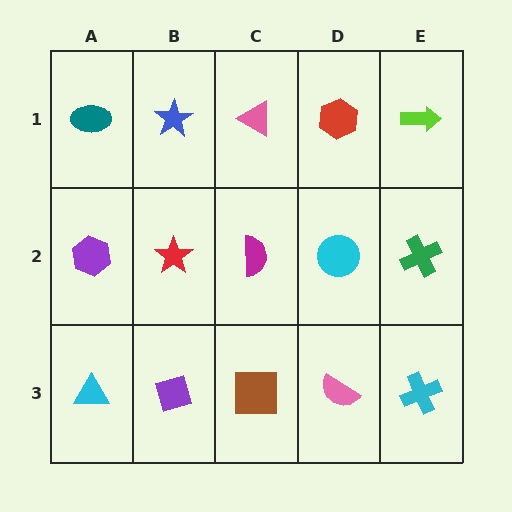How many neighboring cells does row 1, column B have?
3.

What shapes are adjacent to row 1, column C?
A magenta semicircle (row 2, column C), a blue star (row 1, column B), a red hexagon (row 1, column D).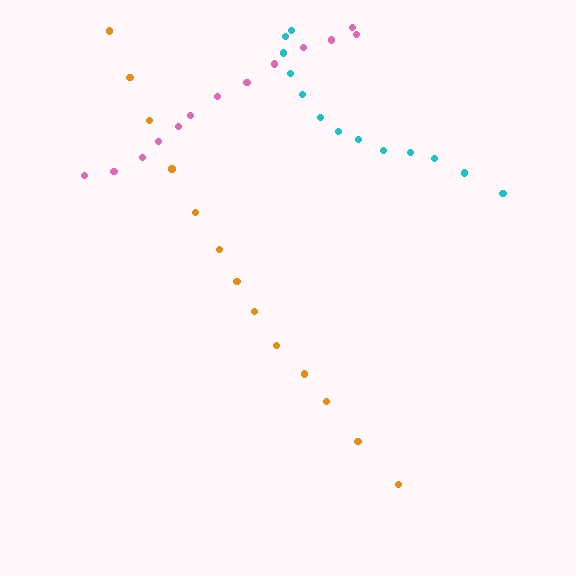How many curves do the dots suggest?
There are 3 distinct paths.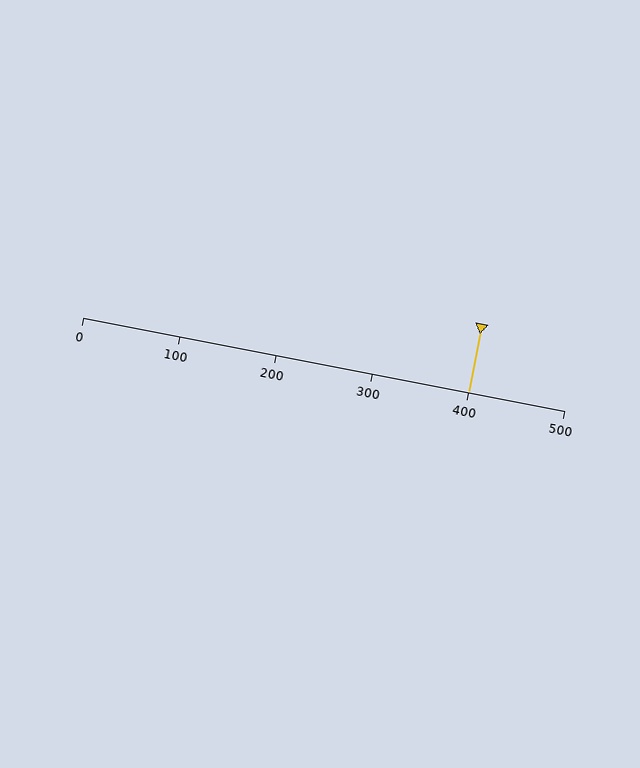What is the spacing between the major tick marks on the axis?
The major ticks are spaced 100 apart.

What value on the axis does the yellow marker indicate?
The marker indicates approximately 400.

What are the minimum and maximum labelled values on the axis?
The axis runs from 0 to 500.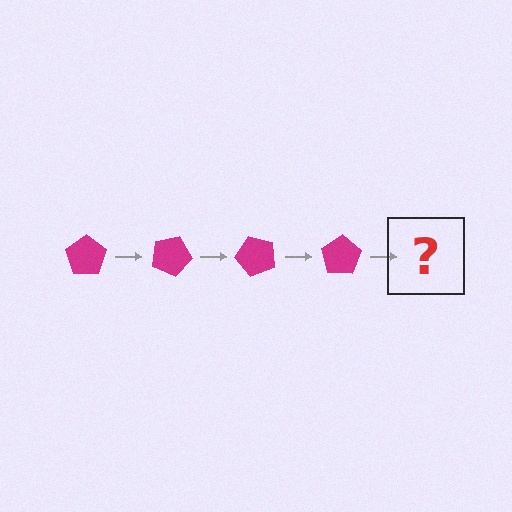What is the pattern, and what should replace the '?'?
The pattern is that the pentagon rotates 25 degrees each step. The '?' should be a magenta pentagon rotated 100 degrees.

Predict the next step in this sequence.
The next step is a magenta pentagon rotated 100 degrees.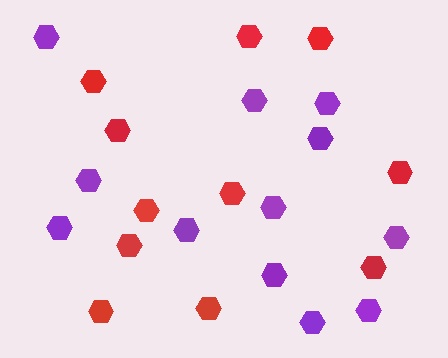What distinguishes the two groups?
There are 2 groups: one group of purple hexagons (12) and one group of red hexagons (11).